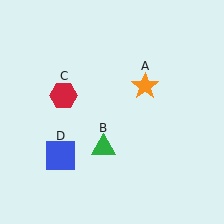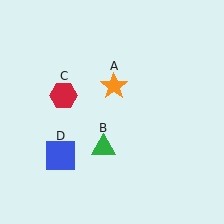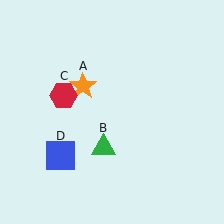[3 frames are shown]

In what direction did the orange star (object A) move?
The orange star (object A) moved left.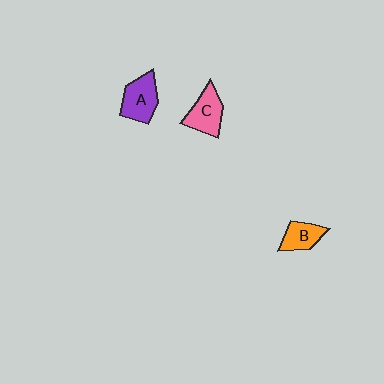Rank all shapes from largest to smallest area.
From largest to smallest: A (purple), C (pink), B (orange).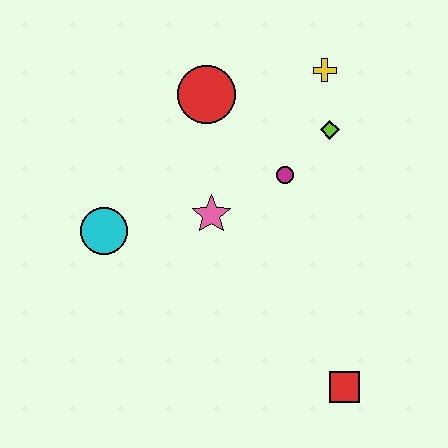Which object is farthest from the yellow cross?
The red square is farthest from the yellow cross.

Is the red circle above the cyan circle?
Yes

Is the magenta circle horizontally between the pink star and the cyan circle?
No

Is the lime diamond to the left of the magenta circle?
No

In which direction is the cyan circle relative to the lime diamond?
The cyan circle is to the left of the lime diamond.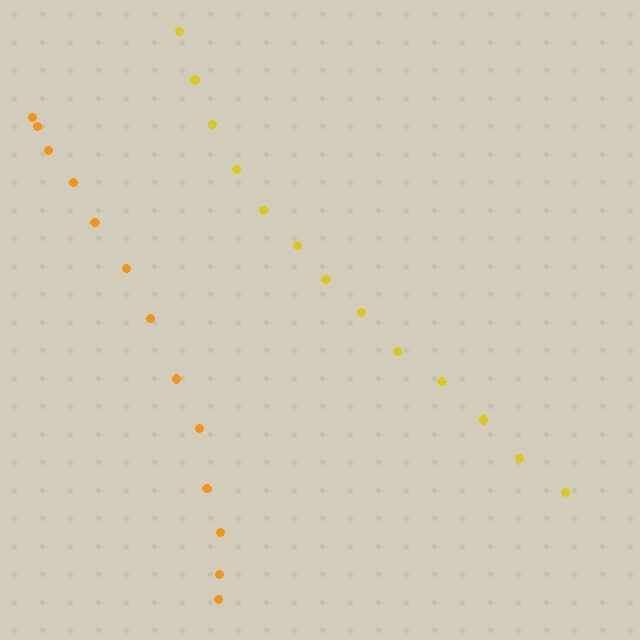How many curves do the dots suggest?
There are 2 distinct paths.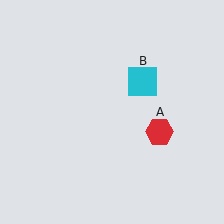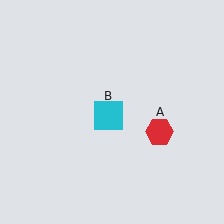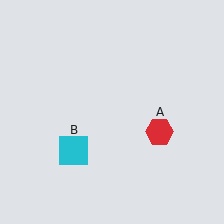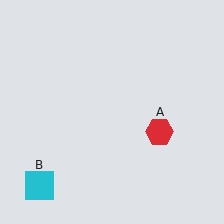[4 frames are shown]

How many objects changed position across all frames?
1 object changed position: cyan square (object B).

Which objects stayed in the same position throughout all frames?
Red hexagon (object A) remained stationary.